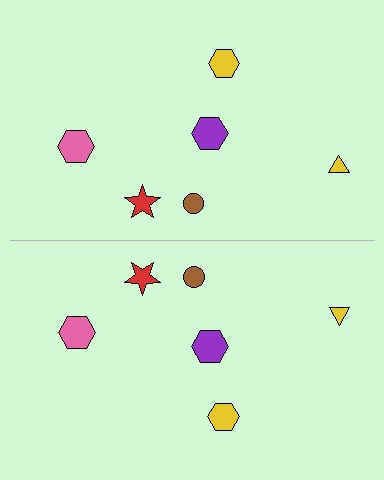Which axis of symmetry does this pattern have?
The pattern has a horizontal axis of symmetry running through the center of the image.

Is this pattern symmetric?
Yes, this pattern has bilateral (reflection) symmetry.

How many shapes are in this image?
There are 12 shapes in this image.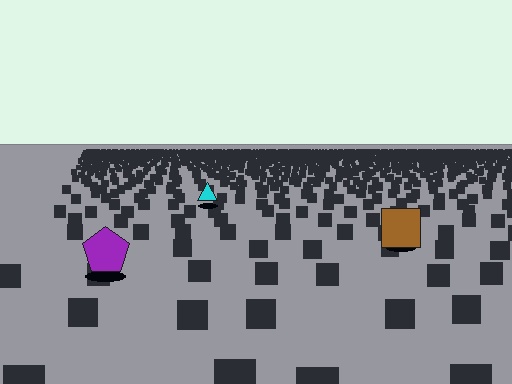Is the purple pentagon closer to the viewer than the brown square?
Yes. The purple pentagon is closer — you can tell from the texture gradient: the ground texture is coarser near it.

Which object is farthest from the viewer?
The cyan triangle is farthest from the viewer. It appears smaller and the ground texture around it is denser.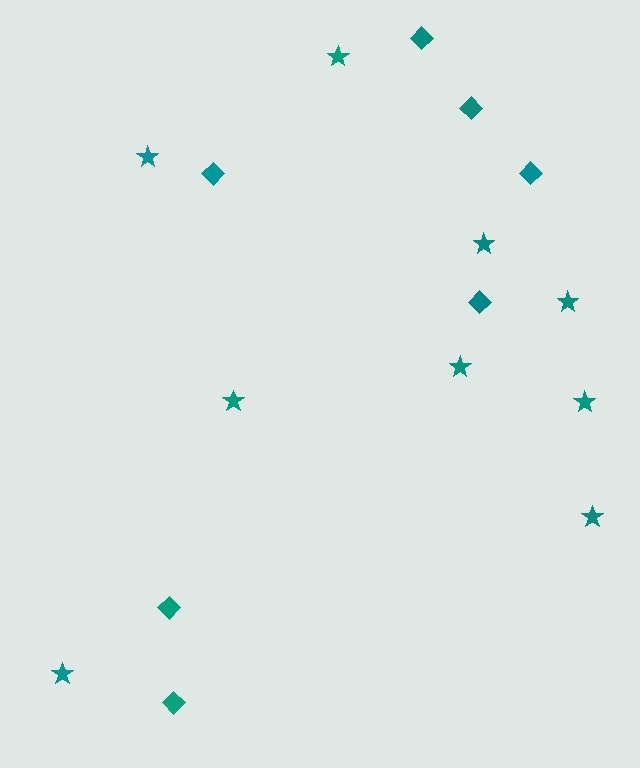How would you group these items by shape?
There are 2 groups: one group of stars (9) and one group of diamonds (7).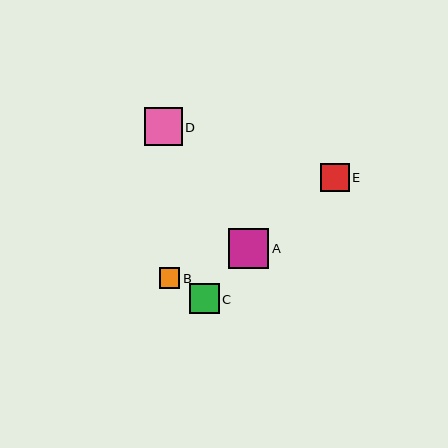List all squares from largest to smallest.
From largest to smallest: A, D, C, E, B.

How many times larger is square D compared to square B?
Square D is approximately 1.9 times the size of square B.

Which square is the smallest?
Square B is the smallest with a size of approximately 20 pixels.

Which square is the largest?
Square A is the largest with a size of approximately 40 pixels.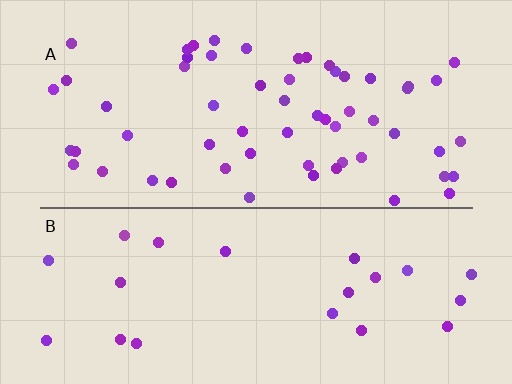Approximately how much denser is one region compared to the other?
Approximately 2.6× — region A over region B.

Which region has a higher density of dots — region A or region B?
A (the top).